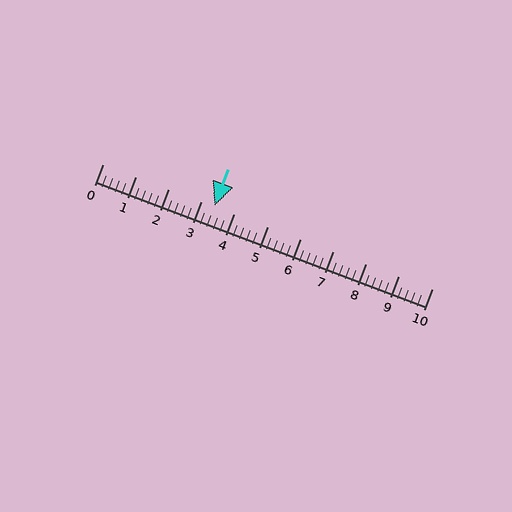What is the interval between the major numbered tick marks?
The major tick marks are spaced 1 units apart.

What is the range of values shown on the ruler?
The ruler shows values from 0 to 10.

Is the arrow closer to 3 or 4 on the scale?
The arrow is closer to 3.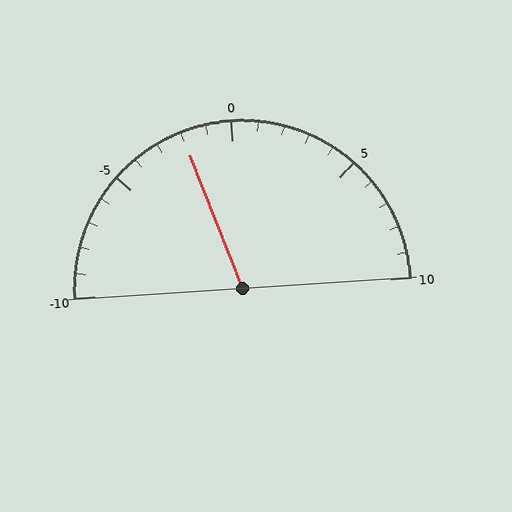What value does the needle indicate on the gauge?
The needle indicates approximately -2.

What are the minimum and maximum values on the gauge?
The gauge ranges from -10 to 10.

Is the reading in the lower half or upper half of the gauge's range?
The reading is in the lower half of the range (-10 to 10).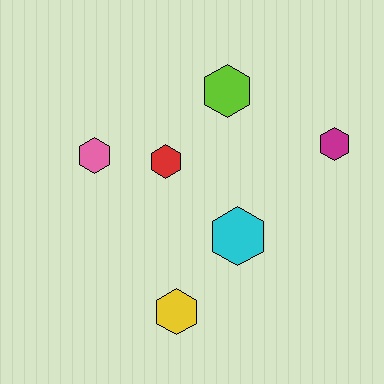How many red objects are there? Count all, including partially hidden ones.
There is 1 red object.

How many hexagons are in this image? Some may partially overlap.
There are 6 hexagons.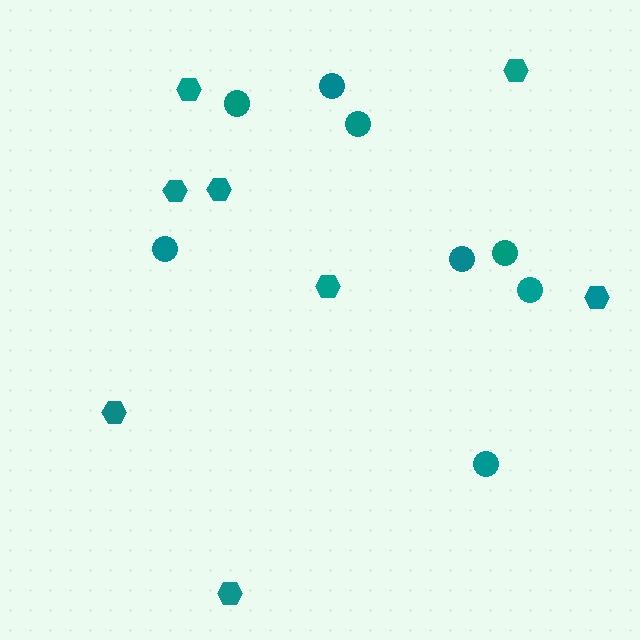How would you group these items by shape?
There are 2 groups: one group of circles (8) and one group of hexagons (8).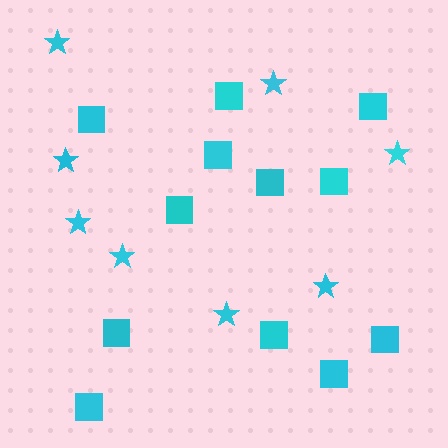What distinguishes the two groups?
There are 2 groups: one group of squares (12) and one group of stars (8).